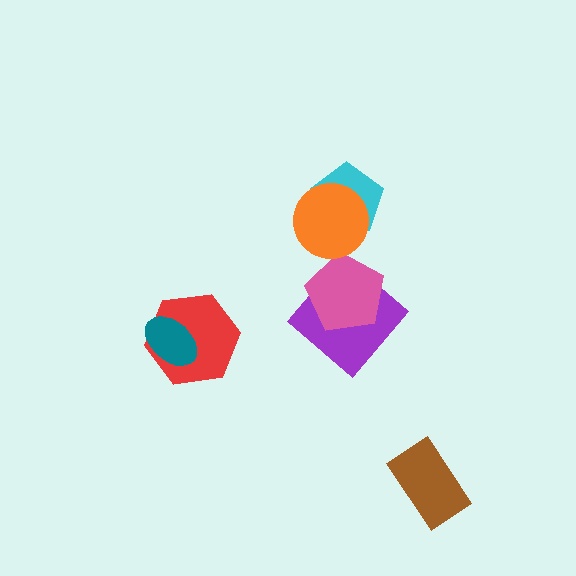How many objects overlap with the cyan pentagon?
1 object overlaps with the cyan pentagon.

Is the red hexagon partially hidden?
Yes, it is partially covered by another shape.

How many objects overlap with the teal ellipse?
1 object overlaps with the teal ellipse.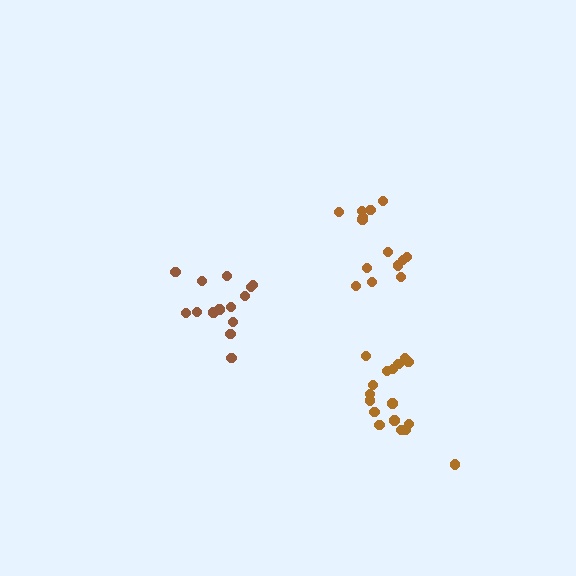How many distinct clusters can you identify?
There are 3 distinct clusters.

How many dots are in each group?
Group 1: 17 dots, Group 2: 15 dots, Group 3: 14 dots (46 total).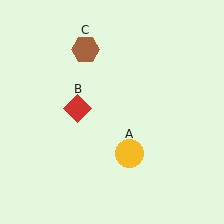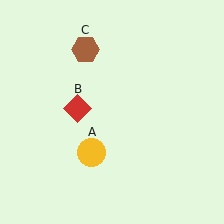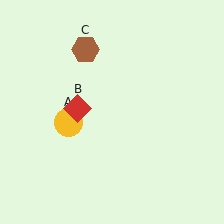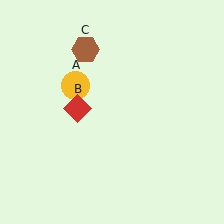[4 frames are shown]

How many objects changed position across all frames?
1 object changed position: yellow circle (object A).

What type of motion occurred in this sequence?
The yellow circle (object A) rotated clockwise around the center of the scene.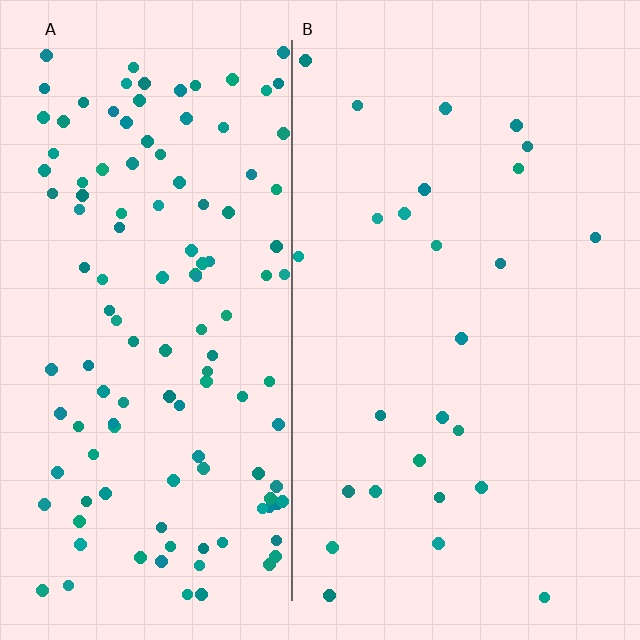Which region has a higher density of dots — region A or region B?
A (the left).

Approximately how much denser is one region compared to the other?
Approximately 4.8× — region A over region B.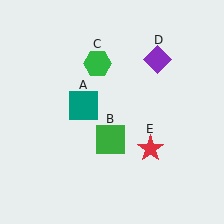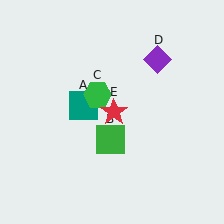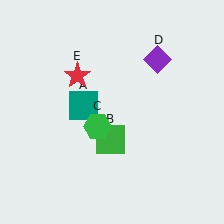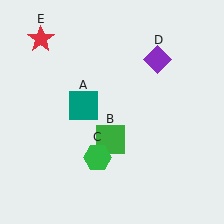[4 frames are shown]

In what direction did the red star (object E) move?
The red star (object E) moved up and to the left.